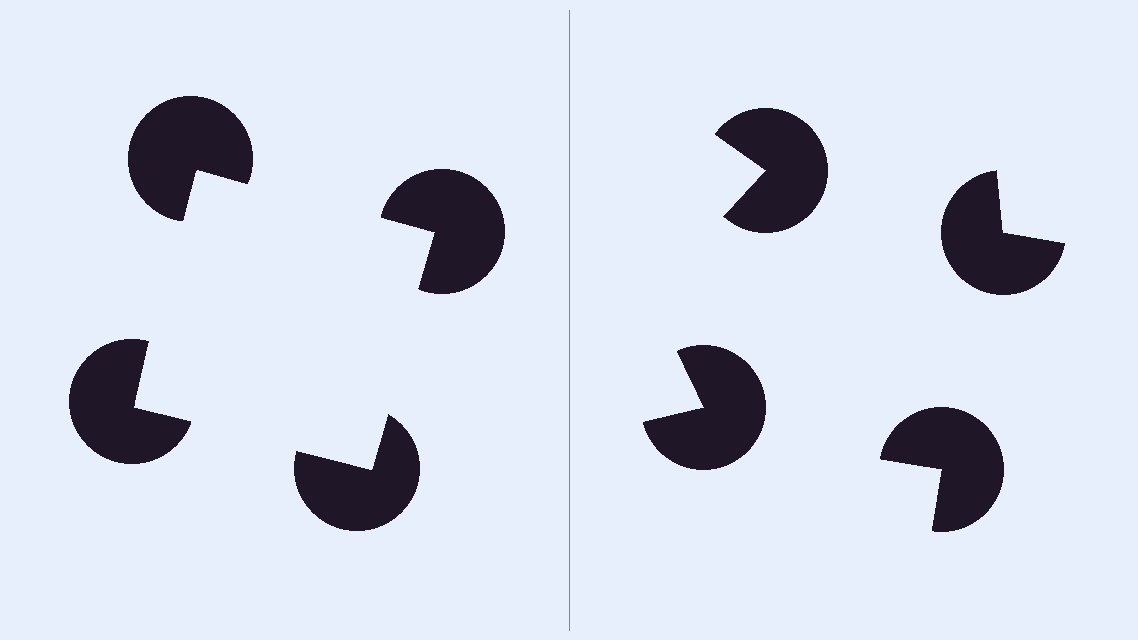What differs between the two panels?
The pac-man discs are positioned identically on both sides; only the wedge orientations differ. On the left they align to a square; on the right they are misaligned.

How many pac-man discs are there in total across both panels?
8 — 4 on each side.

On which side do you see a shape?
An illusory square appears on the left side. On the right side the wedge cuts are rotated, so no coherent shape forms.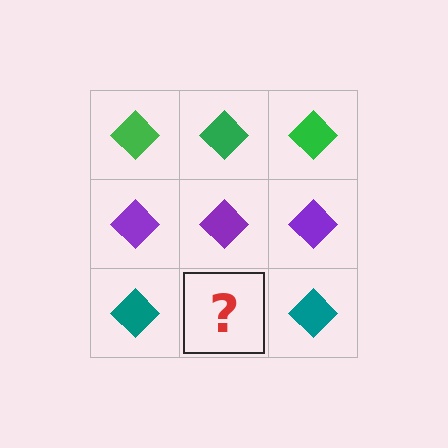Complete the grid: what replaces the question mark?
The question mark should be replaced with a teal diamond.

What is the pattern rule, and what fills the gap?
The rule is that each row has a consistent color. The gap should be filled with a teal diamond.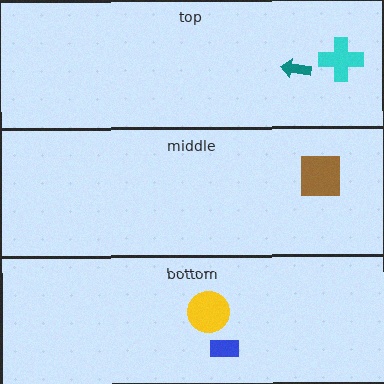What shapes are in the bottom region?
The yellow circle, the blue rectangle.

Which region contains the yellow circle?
The bottom region.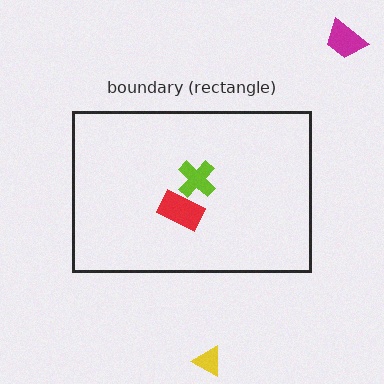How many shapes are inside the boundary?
2 inside, 2 outside.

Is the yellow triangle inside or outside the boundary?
Outside.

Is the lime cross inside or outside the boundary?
Inside.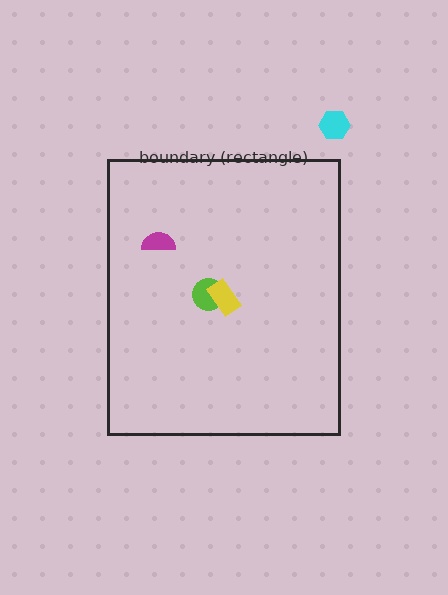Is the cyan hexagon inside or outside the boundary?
Outside.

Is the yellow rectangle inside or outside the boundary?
Inside.